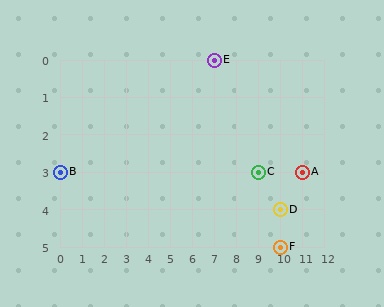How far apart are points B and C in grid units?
Points B and C are 9 columns apart.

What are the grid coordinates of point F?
Point F is at grid coordinates (10, 5).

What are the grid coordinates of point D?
Point D is at grid coordinates (10, 4).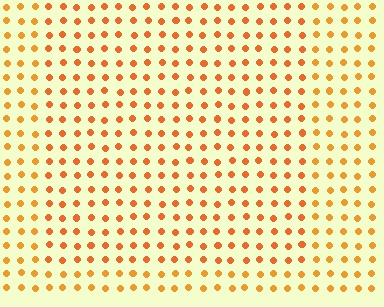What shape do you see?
I see a rectangle.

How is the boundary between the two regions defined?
The boundary is defined purely by a slight shift in hue (about 15 degrees). Spacing, size, and orientation are identical on both sides.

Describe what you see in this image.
The image is filled with small orange elements in a uniform arrangement. A rectangle-shaped region is visible where the elements are tinted to a slightly different hue, forming a subtle color boundary.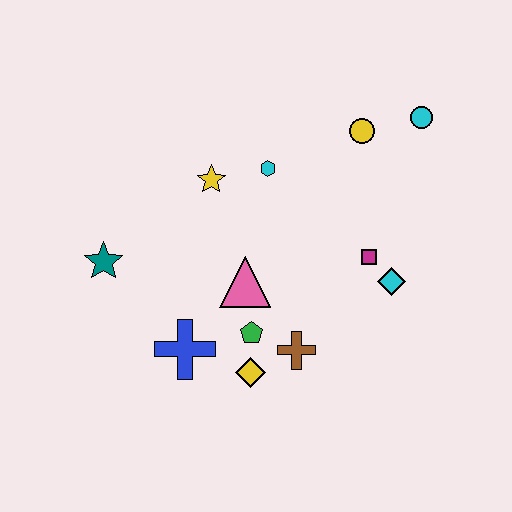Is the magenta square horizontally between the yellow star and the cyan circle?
Yes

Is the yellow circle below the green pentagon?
No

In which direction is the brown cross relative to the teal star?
The brown cross is to the right of the teal star.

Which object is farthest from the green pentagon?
The cyan circle is farthest from the green pentagon.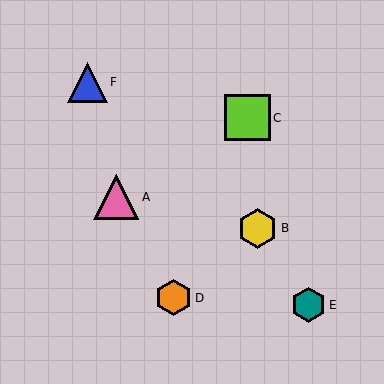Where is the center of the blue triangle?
The center of the blue triangle is at (87, 82).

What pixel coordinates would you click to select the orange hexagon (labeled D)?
Click at (173, 298) to select the orange hexagon D.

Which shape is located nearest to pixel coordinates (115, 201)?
The pink triangle (labeled A) at (116, 197) is nearest to that location.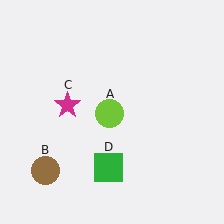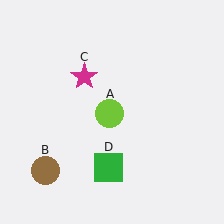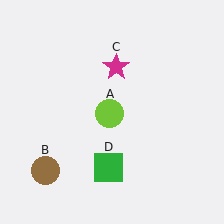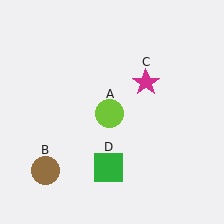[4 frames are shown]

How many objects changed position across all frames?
1 object changed position: magenta star (object C).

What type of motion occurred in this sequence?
The magenta star (object C) rotated clockwise around the center of the scene.